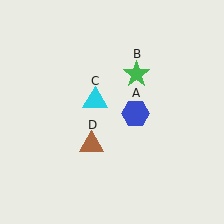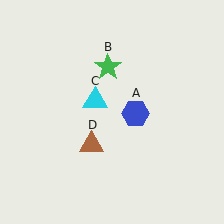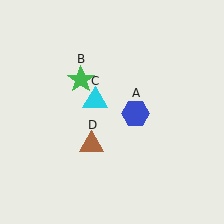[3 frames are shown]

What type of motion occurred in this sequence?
The green star (object B) rotated counterclockwise around the center of the scene.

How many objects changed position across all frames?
1 object changed position: green star (object B).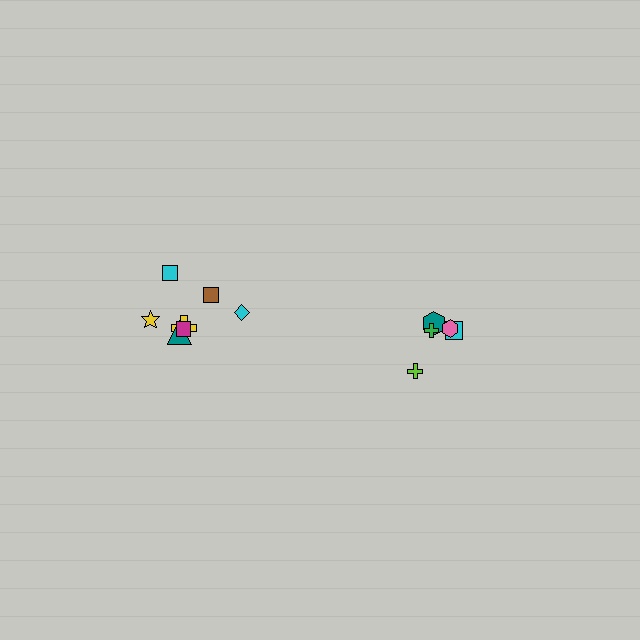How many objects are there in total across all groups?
There are 12 objects.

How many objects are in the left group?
There are 7 objects.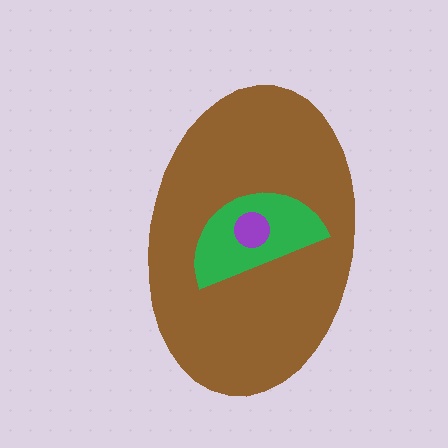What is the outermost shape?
The brown ellipse.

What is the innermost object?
The purple circle.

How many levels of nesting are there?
3.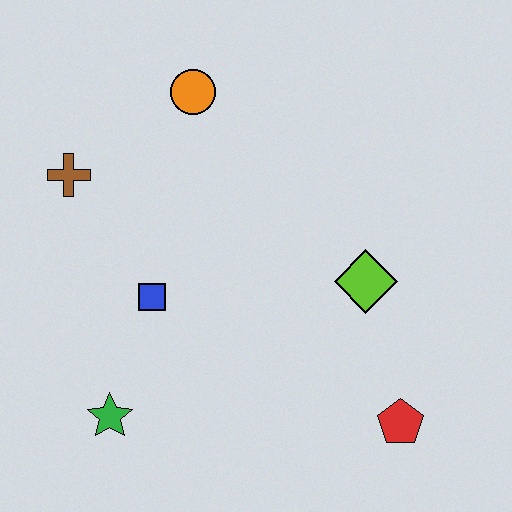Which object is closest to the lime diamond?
The red pentagon is closest to the lime diamond.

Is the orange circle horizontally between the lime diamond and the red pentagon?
No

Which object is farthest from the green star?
The orange circle is farthest from the green star.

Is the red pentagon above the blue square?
No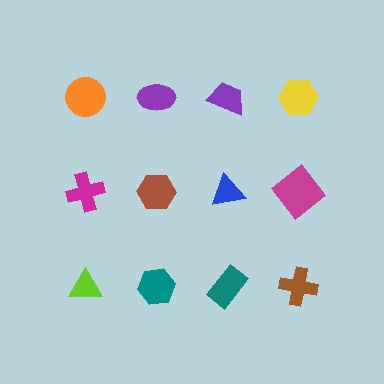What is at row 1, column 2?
A purple ellipse.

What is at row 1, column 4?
A yellow hexagon.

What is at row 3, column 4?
A brown cross.